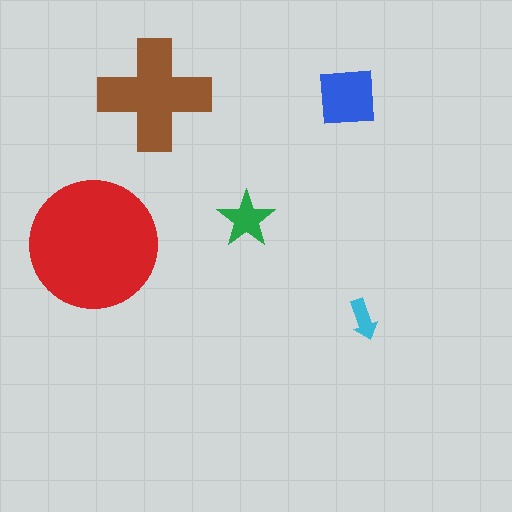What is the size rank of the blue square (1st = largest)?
3rd.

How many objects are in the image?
There are 5 objects in the image.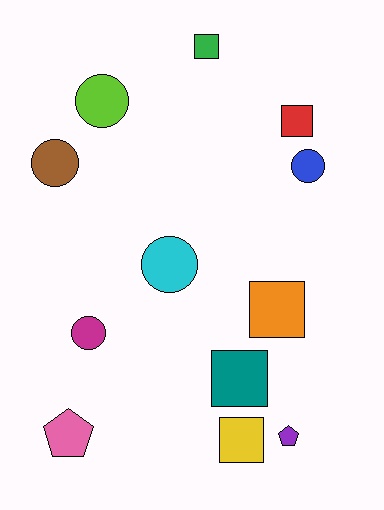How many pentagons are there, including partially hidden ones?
There are 2 pentagons.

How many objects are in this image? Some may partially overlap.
There are 12 objects.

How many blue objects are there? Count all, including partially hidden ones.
There is 1 blue object.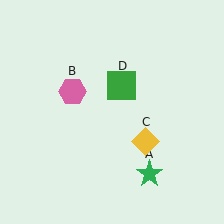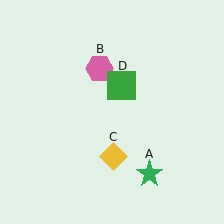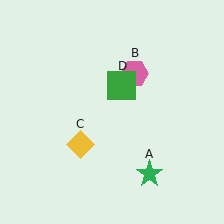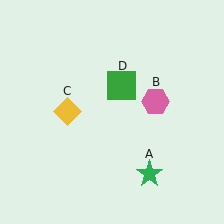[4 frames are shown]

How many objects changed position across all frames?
2 objects changed position: pink hexagon (object B), yellow diamond (object C).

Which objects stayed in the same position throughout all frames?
Green star (object A) and green square (object D) remained stationary.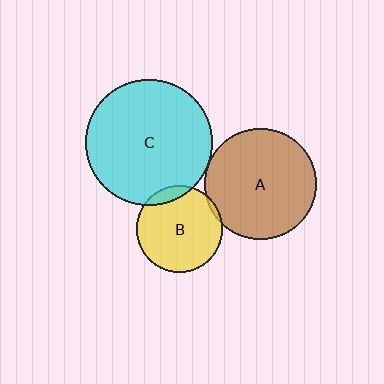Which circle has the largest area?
Circle C (cyan).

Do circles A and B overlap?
Yes.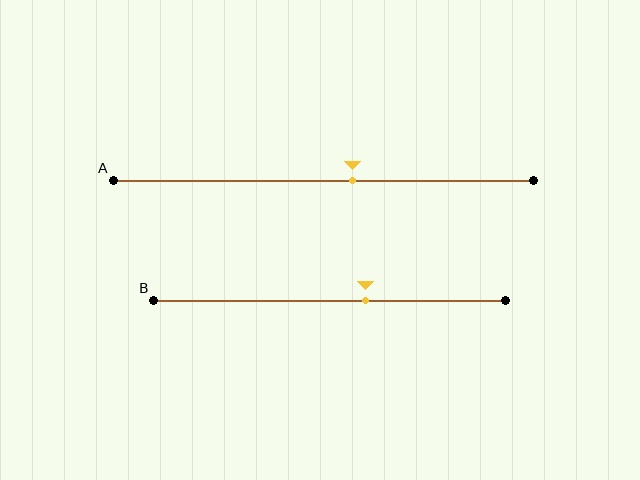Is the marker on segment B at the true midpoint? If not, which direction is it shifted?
No, the marker on segment B is shifted to the right by about 10% of the segment length.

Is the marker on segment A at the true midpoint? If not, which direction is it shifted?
No, the marker on segment A is shifted to the right by about 7% of the segment length.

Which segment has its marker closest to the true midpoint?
Segment A has its marker closest to the true midpoint.